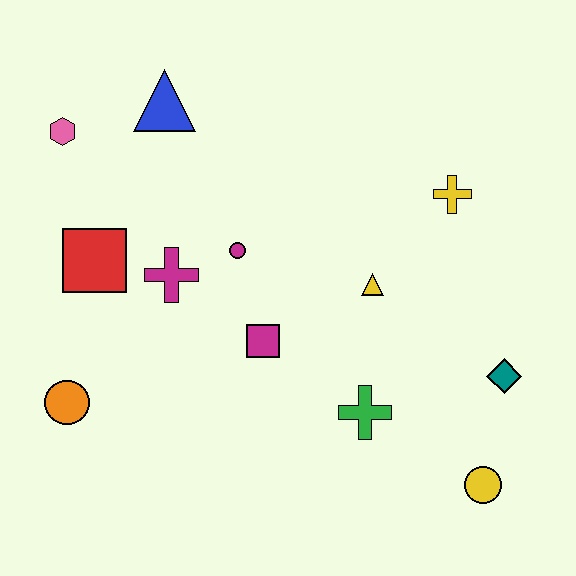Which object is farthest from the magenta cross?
The yellow circle is farthest from the magenta cross.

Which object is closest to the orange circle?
The red square is closest to the orange circle.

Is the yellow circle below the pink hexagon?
Yes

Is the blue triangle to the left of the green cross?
Yes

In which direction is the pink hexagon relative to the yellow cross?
The pink hexagon is to the left of the yellow cross.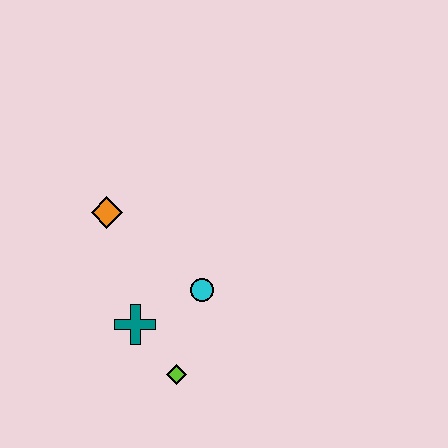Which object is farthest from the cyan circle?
The orange diamond is farthest from the cyan circle.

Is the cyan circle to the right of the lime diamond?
Yes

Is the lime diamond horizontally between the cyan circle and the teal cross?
Yes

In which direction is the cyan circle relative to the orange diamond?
The cyan circle is to the right of the orange diamond.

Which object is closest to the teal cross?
The lime diamond is closest to the teal cross.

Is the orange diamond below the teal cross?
No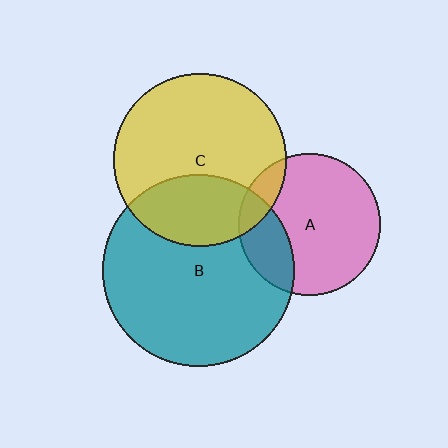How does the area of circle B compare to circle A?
Approximately 1.8 times.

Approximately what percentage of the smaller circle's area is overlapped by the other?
Approximately 30%.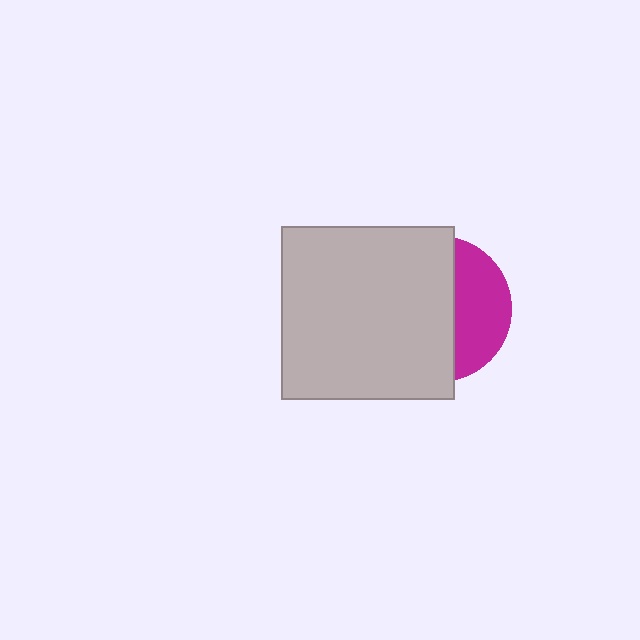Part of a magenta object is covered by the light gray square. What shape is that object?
It is a circle.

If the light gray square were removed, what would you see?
You would see the complete magenta circle.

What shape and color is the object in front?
The object in front is a light gray square.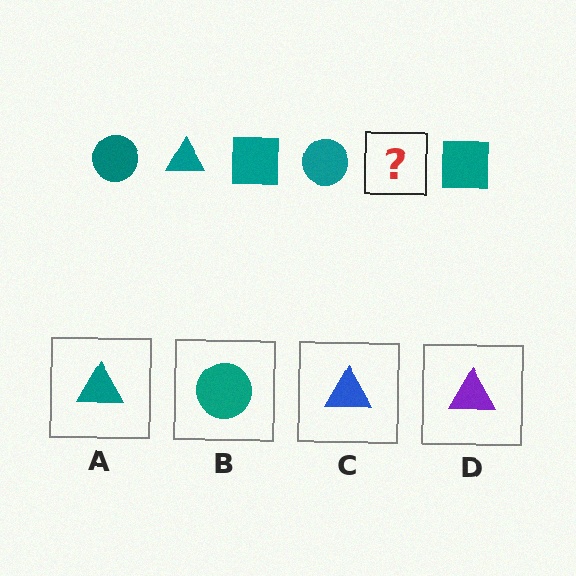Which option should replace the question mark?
Option A.